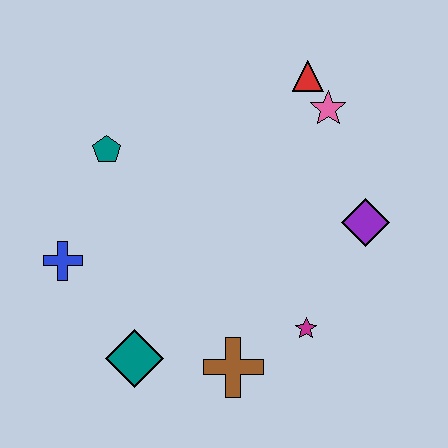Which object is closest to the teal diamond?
The brown cross is closest to the teal diamond.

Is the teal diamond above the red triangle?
No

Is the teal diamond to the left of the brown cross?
Yes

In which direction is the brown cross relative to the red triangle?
The brown cross is below the red triangle.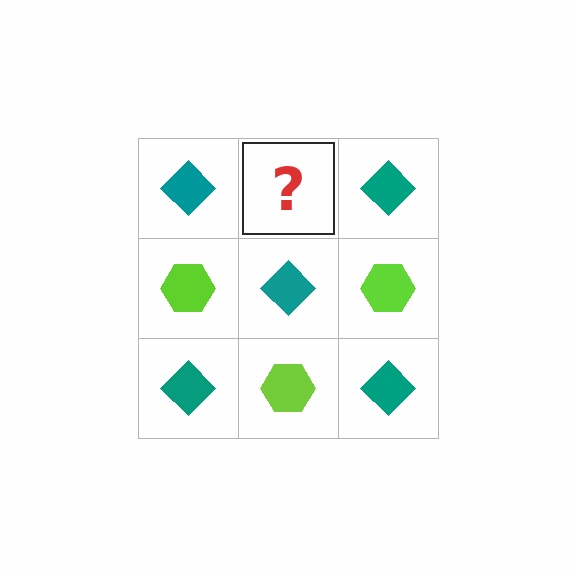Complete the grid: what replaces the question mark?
The question mark should be replaced with a lime hexagon.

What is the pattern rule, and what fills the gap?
The rule is that it alternates teal diamond and lime hexagon in a checkerboard pattern. The gap should be filled with a lime hexagon.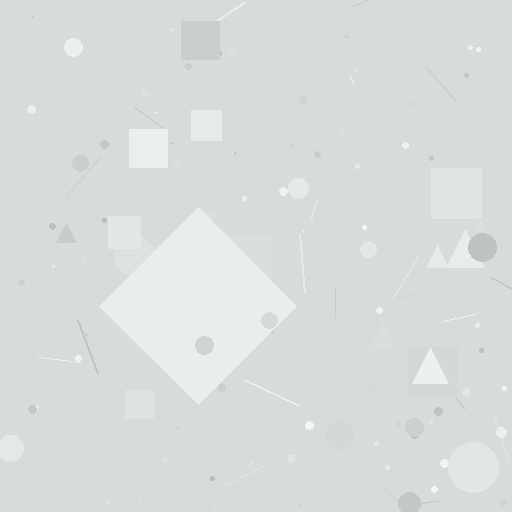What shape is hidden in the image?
A diamond is hidden in the image.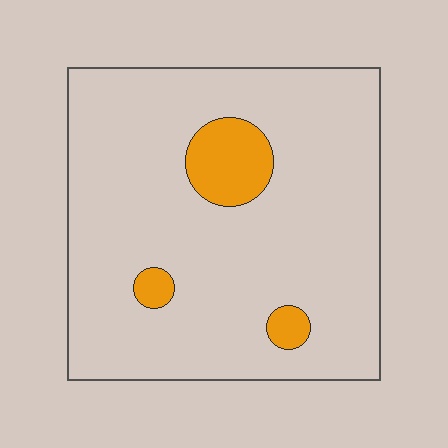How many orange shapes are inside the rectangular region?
3.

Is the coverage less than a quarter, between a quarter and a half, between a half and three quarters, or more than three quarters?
Less than a quarter.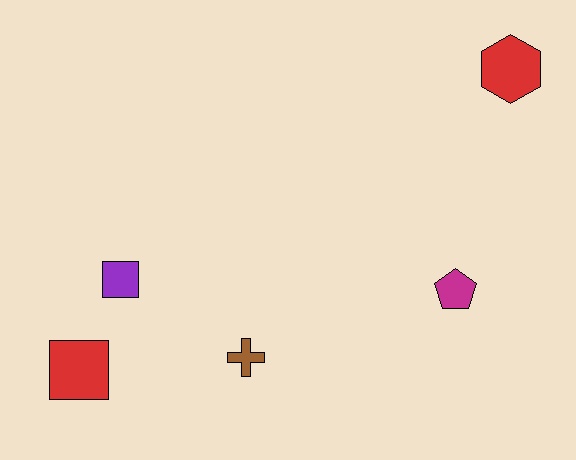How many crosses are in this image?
There is 1 cross.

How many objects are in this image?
There are 5 objects.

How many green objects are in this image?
There are no green objects.